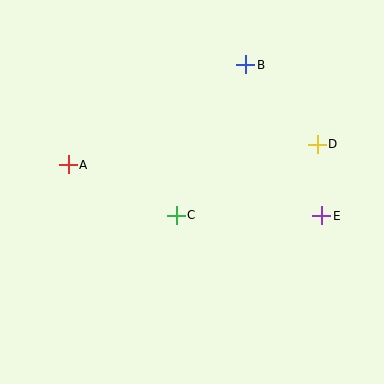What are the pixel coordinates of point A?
Point A is at (68, 165).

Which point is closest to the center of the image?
Point C at (176, 215) is closest to the center.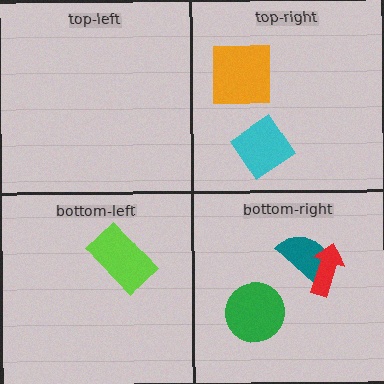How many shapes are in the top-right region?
2.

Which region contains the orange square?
The top-right region.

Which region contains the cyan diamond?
The top-right region.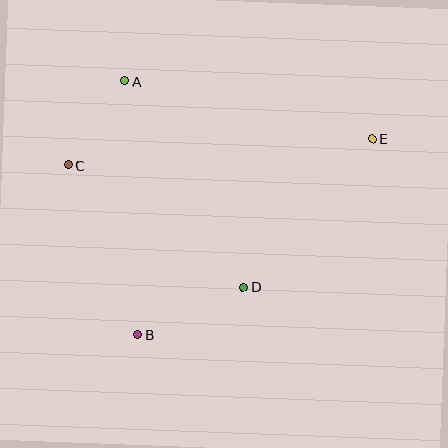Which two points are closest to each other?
Points A and C are closest to each other.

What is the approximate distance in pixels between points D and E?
The distance between D and E is approximately 197 pixels.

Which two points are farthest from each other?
Points B and E are farthest from each other.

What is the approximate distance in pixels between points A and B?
The distance between A and B is approximately 254 pixels.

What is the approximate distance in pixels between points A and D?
The distance between A and D is approximately 238 pixels.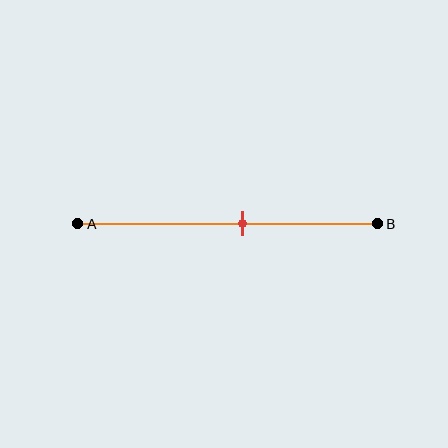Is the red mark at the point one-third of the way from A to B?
No, the mark is at about 55% from A, not at the 33% one-third point.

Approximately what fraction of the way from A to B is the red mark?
The red mark is approximately 55% of the way from A to B.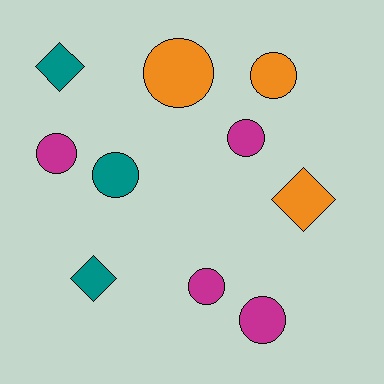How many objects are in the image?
There are 10 objects.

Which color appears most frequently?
Magenta, with 4 objects.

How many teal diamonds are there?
There are 2 teal diamonds.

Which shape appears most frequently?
Circle, with 7 objects.